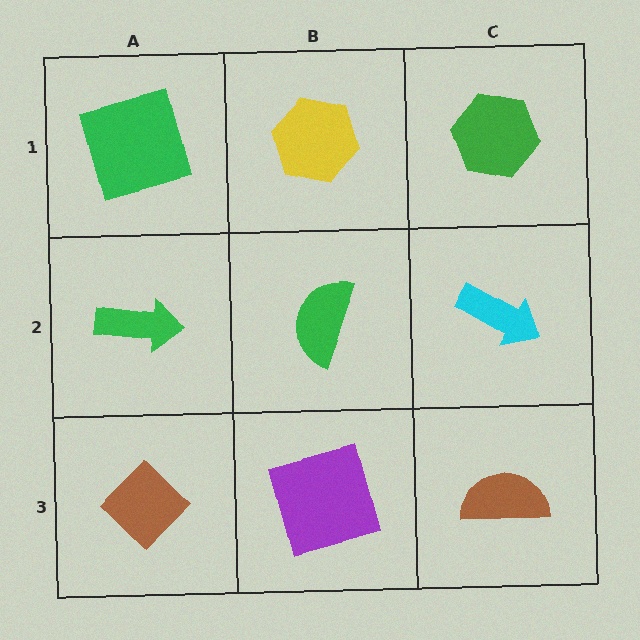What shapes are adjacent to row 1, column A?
A green arrow (row 2, column A), a yellow hexagon (row 1, column B).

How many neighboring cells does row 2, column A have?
3.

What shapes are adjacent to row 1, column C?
A cyan arrow (row 2, column C), a yellow hexagon (row 1, column B).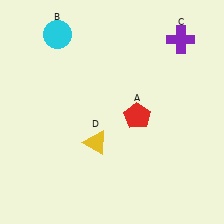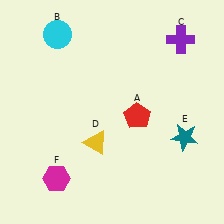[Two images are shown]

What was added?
A teal star (E), a magenta hexagon (F) were added in Image 2.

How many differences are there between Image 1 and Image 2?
There are 2 differences between the two images.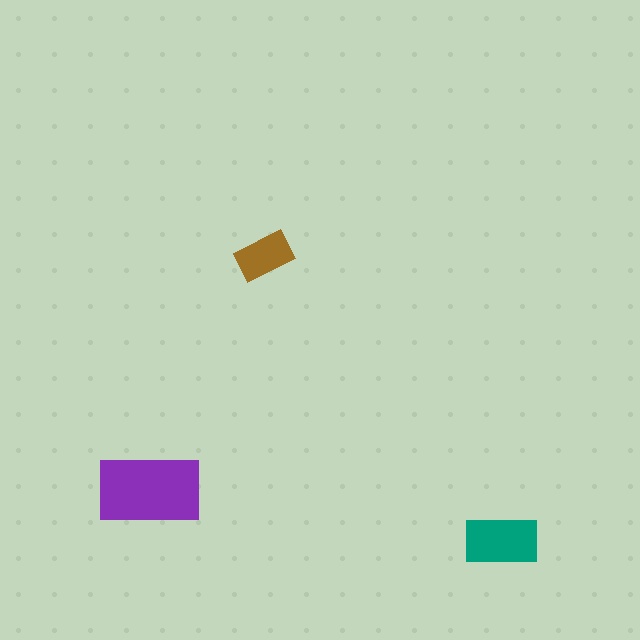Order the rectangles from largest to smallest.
the purple one, the teal one, the brown one.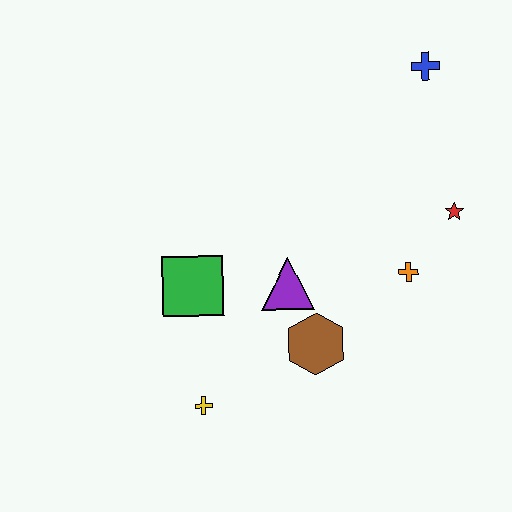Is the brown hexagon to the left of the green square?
No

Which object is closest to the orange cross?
The red star is closest to the orange cross.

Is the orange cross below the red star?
Yes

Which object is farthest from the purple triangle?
The blue cross is farthest from the purple triangle.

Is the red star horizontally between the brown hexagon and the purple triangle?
No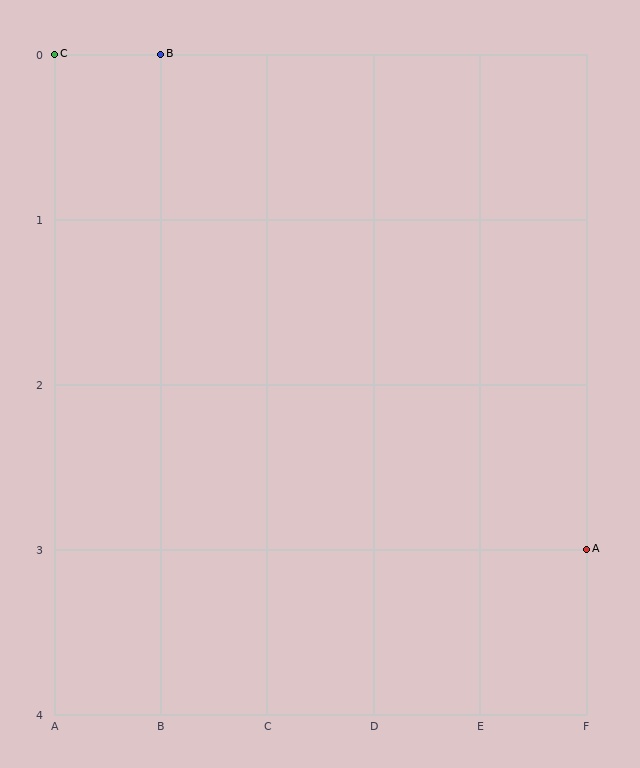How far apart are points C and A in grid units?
Points C and A are 5 columns and 3 rows apart (about 5.8 grid units diagonally).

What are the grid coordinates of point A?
Point A is at grid coordinates (F, 3).